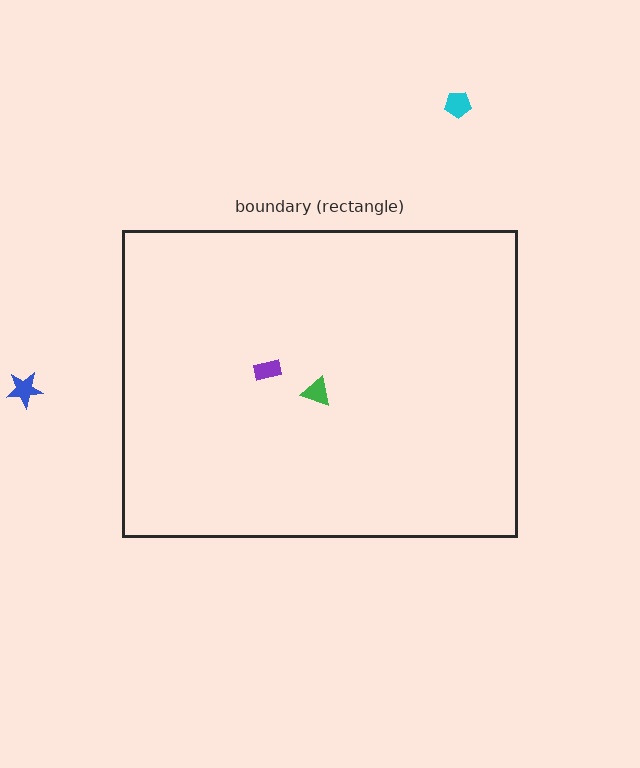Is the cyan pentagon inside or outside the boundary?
Outside.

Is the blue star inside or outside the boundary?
Outside.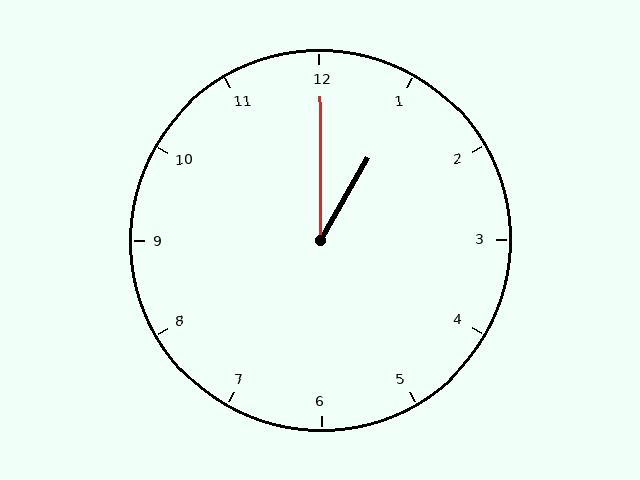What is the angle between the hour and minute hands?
Approximately 30 degrees.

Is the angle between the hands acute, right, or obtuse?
It is acute.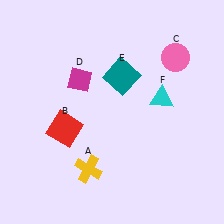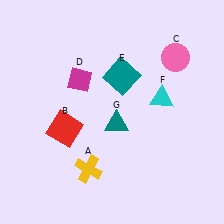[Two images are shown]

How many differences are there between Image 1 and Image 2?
There is 1 difference between the two images.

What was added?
A teal triangle (G) was added in Image 2.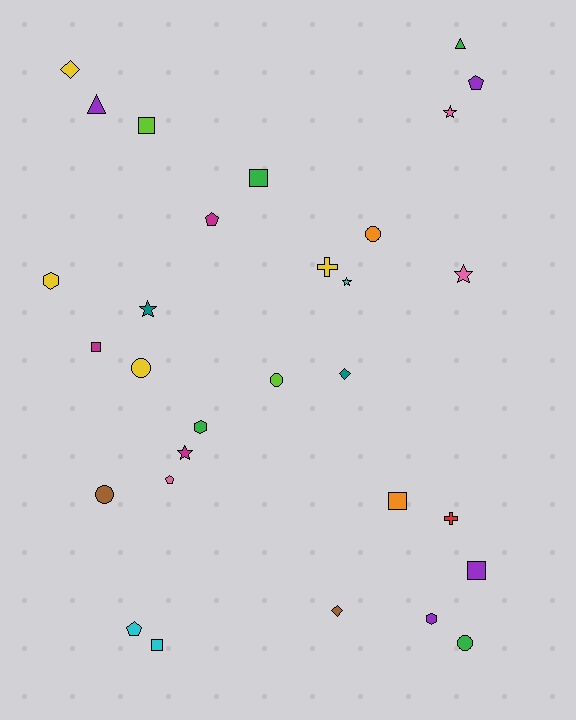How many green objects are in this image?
There are 4 green objects.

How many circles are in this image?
There are 5 circles.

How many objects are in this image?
There are 30 objects.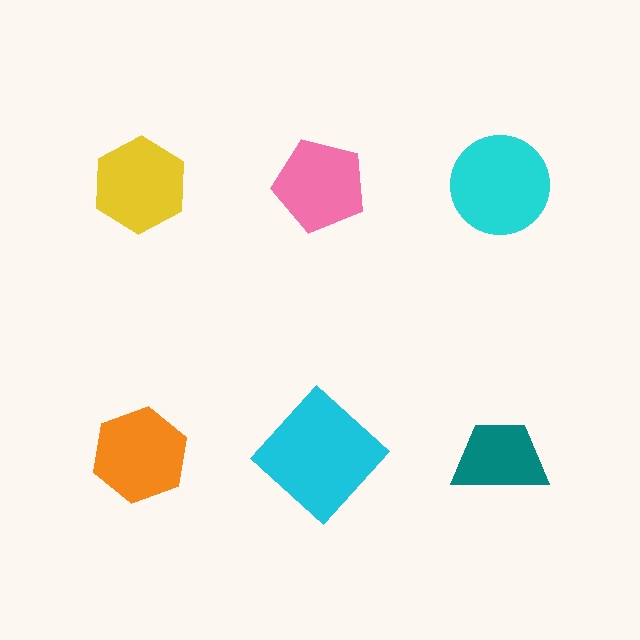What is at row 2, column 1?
An orange hexagon.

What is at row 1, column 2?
A pink pentagon.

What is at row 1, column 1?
A yellow hexagon.